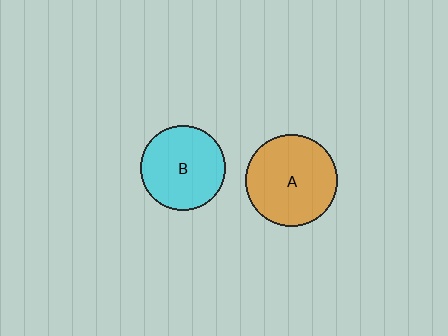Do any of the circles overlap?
No, none of the circles overlap.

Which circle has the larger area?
Circle A (orange).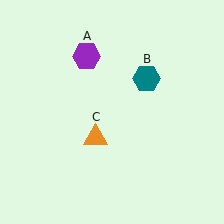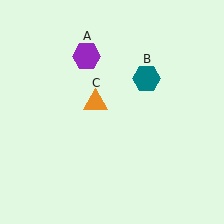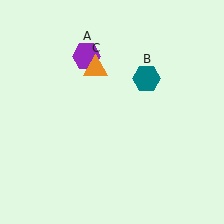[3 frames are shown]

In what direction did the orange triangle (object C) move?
The orange triangle (object C) moved up.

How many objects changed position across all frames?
1 object changed position: orange triangle (object C).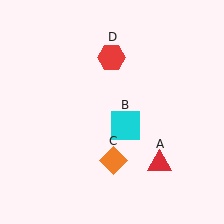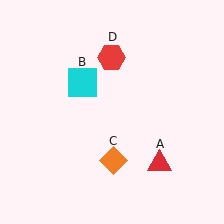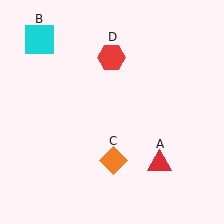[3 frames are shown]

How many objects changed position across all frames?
1 object changed position: cyan square (object B).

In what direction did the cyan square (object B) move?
The cyan square (object B) moved up and to the left.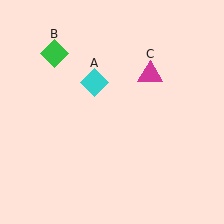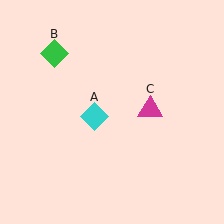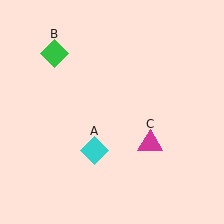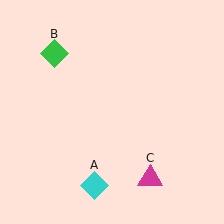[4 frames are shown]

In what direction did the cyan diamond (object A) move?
The cyan diamond (object A) moved down.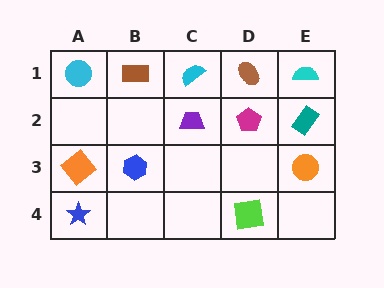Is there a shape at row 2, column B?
No, that cell is empty.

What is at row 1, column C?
A cyan semicircle.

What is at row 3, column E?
An orange circle.